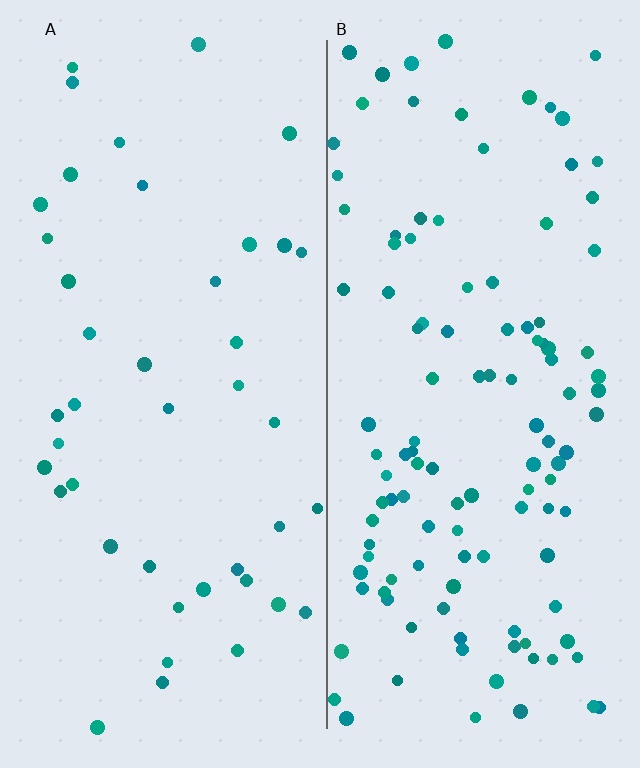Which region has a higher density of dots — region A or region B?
B (the right).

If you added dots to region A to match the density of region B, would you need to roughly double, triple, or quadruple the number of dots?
Approximately triple.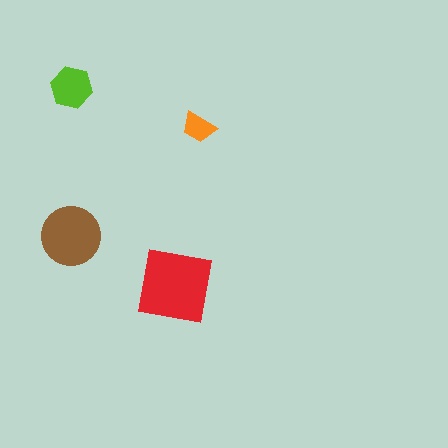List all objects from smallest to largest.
The orange trapezoid, the lime hexagon, the brown circle, the red square.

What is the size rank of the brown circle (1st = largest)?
2nd.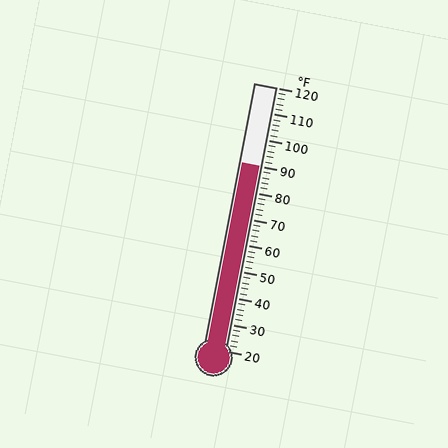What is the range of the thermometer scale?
The thermometer scale ranges from 20°F to 120°F.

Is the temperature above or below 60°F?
The temperature is above 60°F.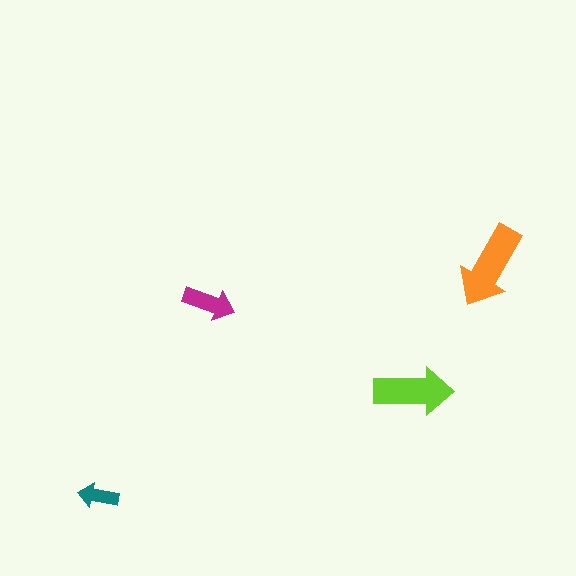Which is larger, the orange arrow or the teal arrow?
The orange one.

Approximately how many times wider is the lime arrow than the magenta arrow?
About 1.5 times wider.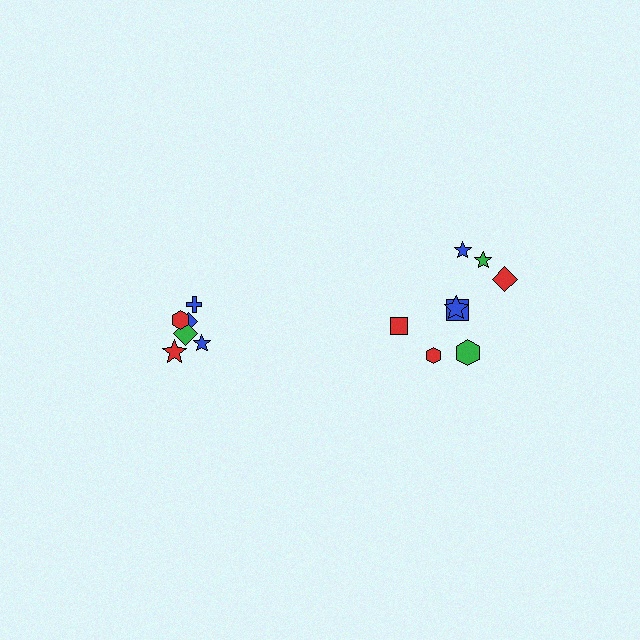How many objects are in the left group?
There are 6 objects.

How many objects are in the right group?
There are 8 objects.